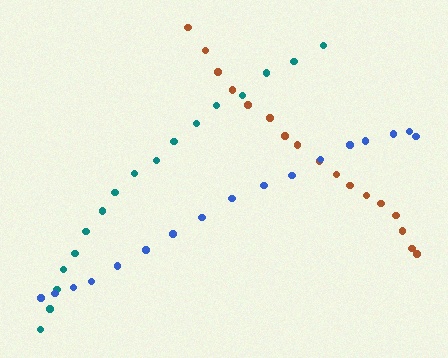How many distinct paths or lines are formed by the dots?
There are 3 distinct paths.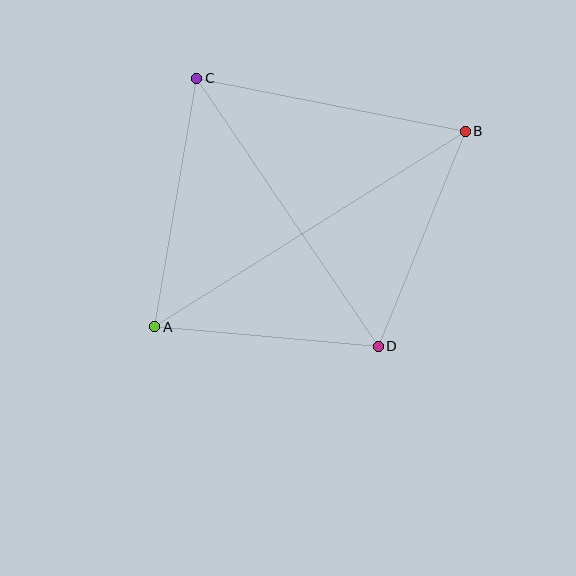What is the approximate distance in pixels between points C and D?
The distance between C and D is approximately 323 pixels.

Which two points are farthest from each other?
Points A and B are farthest from each other.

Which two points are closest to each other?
Points A and D are closest to each other.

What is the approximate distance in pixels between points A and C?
The distance between A and C is approximately 252 pixels.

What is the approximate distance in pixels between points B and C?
The distance between B and C is approximately 273 pixels.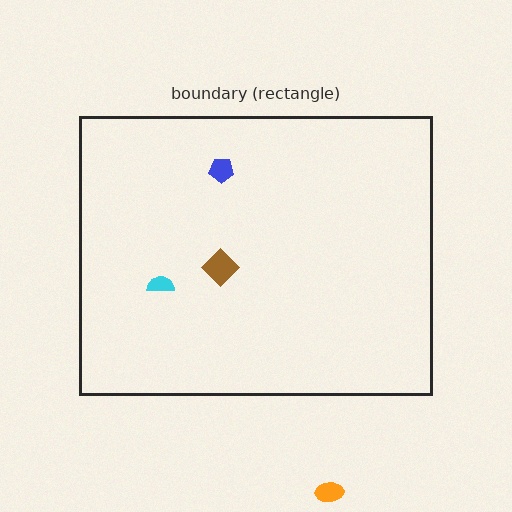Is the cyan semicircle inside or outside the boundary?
Inside.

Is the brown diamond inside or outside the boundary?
Inside.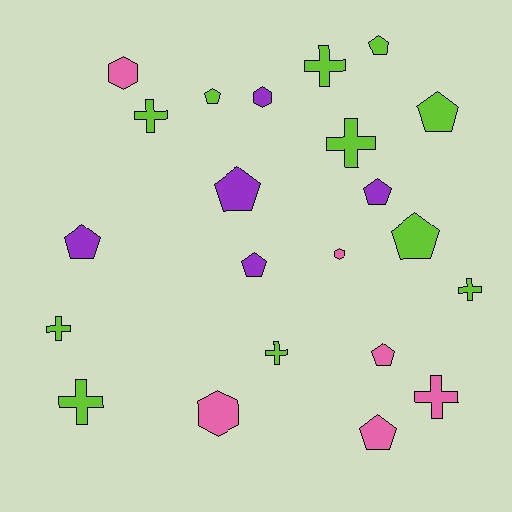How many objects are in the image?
There are 22 objects.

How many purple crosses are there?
There are no purple crosses.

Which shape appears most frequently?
Pentagon, with 10 objects.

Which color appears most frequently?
Lime, with 11 objects.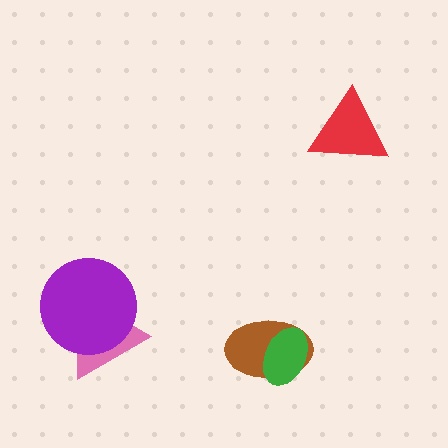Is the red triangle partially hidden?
No, no other shape covers it.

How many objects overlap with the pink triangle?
1 object overlaps with the pink triangle.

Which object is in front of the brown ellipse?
The green ellipse is in front of the brown ellipse.